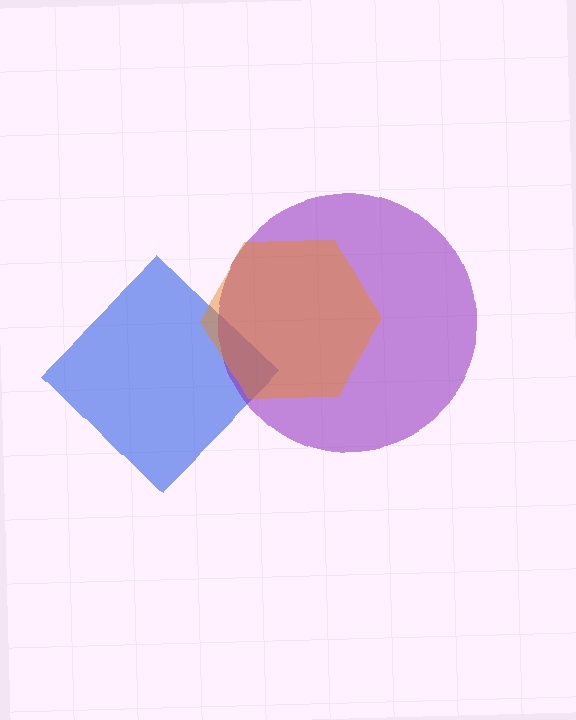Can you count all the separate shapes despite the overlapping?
Yes, there are 3 separate shapes.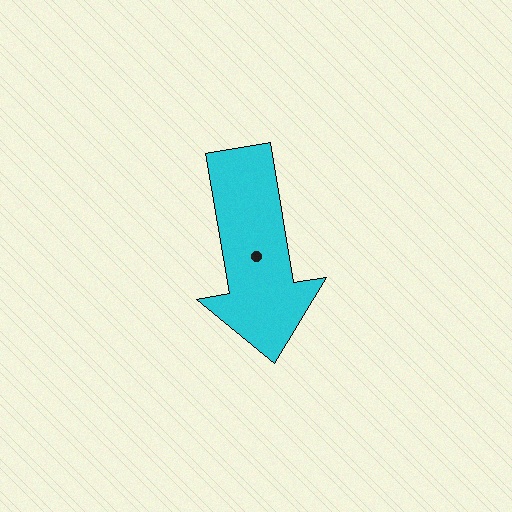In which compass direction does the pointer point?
South.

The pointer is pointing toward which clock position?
Roughly 6 o'clock.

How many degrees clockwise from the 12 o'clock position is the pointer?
Approximately 170 degrees.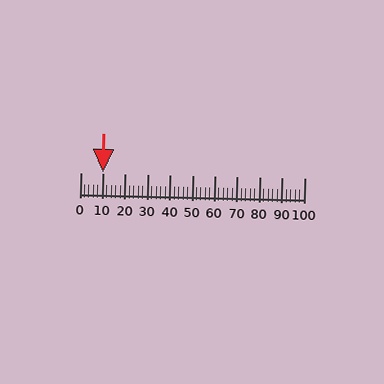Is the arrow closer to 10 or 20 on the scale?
The arrow is closer to 10.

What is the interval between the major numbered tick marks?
The major tick marks are spaced 10 units apart.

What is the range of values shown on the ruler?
The ruler shows values from 0 to 100.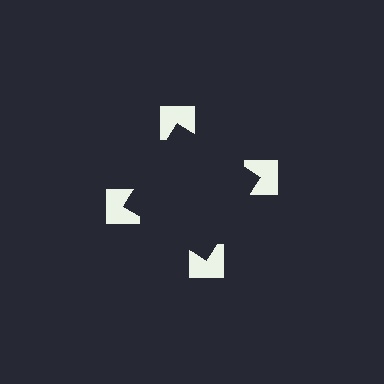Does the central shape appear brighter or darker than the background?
It typically appears slightly darker than the background, even though no actual brightness change is drawn.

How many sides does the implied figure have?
4 sides.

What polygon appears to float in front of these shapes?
An illusory square — its edges are inferred from the aligned wedge cuts in the notched squares, not physically drawn.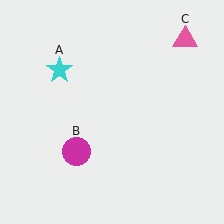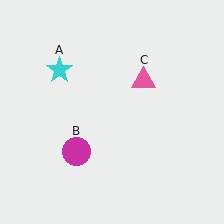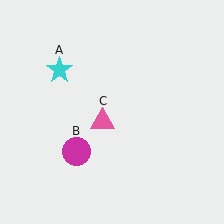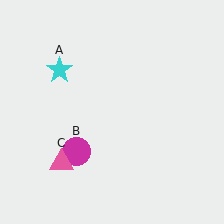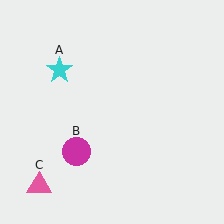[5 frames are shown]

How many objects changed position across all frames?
1 object changed position: pink triangle (object C).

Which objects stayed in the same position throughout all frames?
Cyan star (object A) and magenta circle (object B) remained stationary.